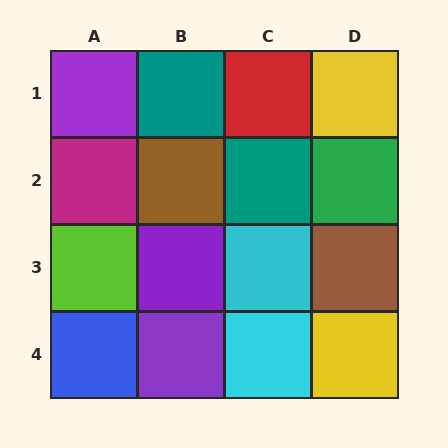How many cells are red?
1 cell is red.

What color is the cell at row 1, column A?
Purple.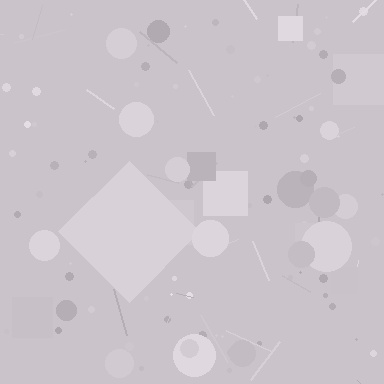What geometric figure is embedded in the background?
A diamond is embedded in the background.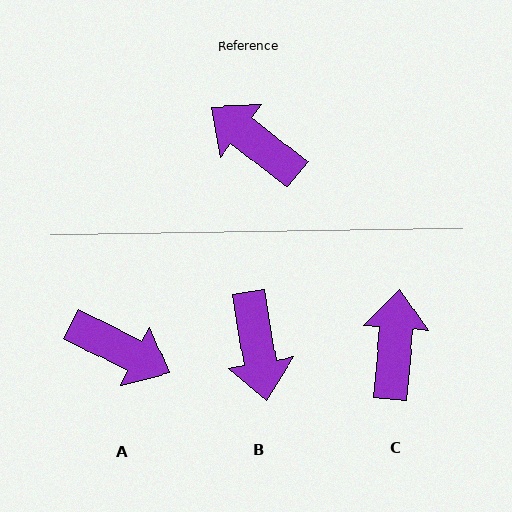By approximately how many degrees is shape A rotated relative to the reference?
Approximately 169 degrees clockwise.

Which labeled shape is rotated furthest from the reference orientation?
A, about 169 degrees away.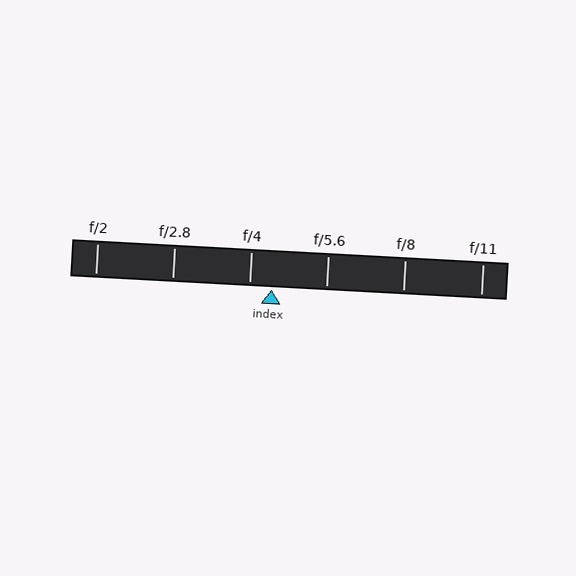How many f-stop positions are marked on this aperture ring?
There are 6 f-stop positions marked.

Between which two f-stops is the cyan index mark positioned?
The index mark is between f/4 and f/5.6.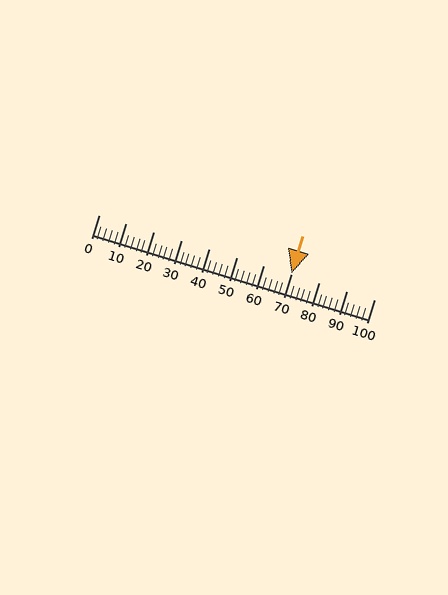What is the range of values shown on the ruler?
The ruler shows values from 0 to 100.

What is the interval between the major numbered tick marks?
The major tick marks are spaced 10 units apart.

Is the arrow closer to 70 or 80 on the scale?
The arrow is closer to 70.